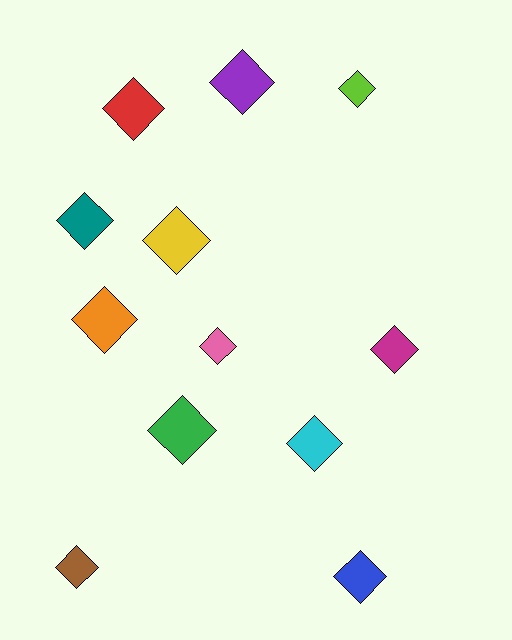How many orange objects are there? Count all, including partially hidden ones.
There is 1 orange object.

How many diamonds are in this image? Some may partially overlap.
There are 12 diamonds.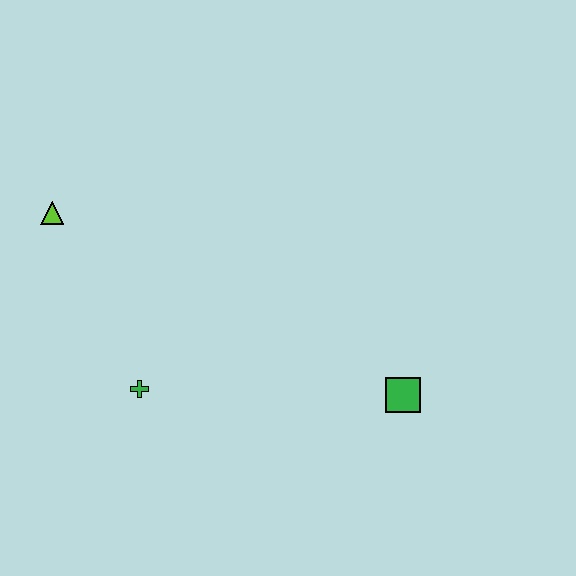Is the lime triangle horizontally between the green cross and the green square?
No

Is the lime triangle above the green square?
Yes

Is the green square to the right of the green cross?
Yes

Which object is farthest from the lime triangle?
The green square is farthest from the lime triangle.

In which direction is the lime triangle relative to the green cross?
The lime triangle is above the green cross.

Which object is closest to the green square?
The green cross is closest to the green square.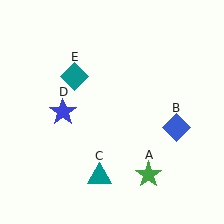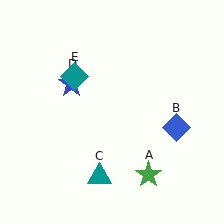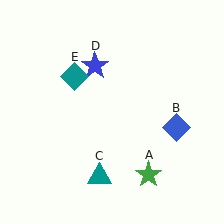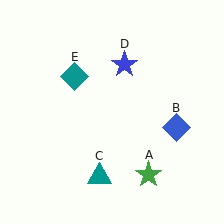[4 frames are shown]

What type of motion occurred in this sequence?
The blue star (object D) rotated clockwise around the center of the scene.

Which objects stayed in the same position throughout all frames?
Green star (object A) and blue diamond (object B) and teal triangle (object C) and teal diamond (object E) remained stationary.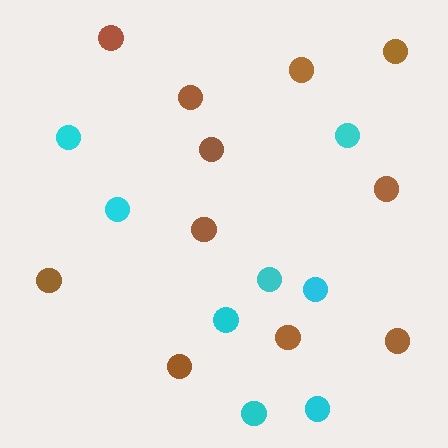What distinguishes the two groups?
There are 2 groups: one group of brown circles (11) and one group of cyan circles (8).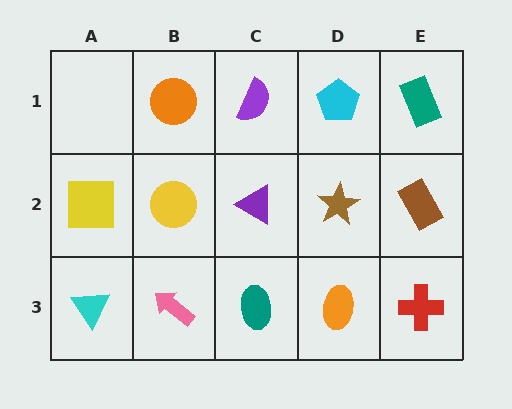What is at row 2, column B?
A yellow circle.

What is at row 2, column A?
A yellow square.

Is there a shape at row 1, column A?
No, that cell is empty.